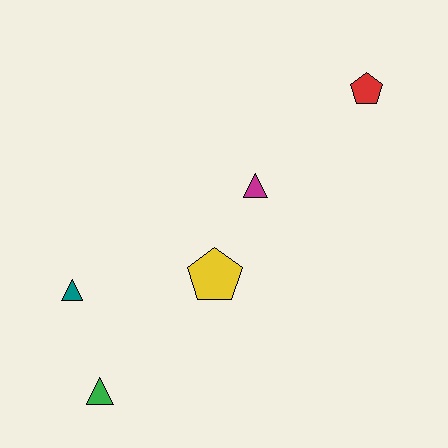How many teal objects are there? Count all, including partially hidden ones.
There is 1 teal object.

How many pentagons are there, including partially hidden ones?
There are 2 pentagons.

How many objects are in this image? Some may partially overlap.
There are 5 objects.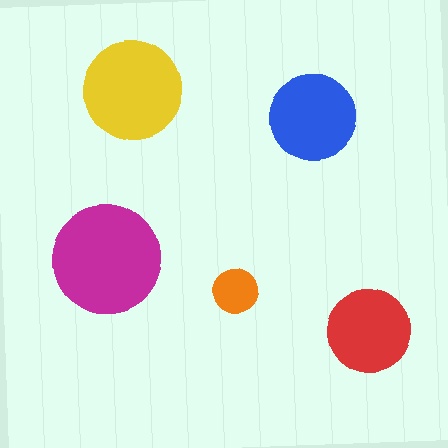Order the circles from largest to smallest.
the magenta one, the yellow one, the blue one, the red one, the orange one.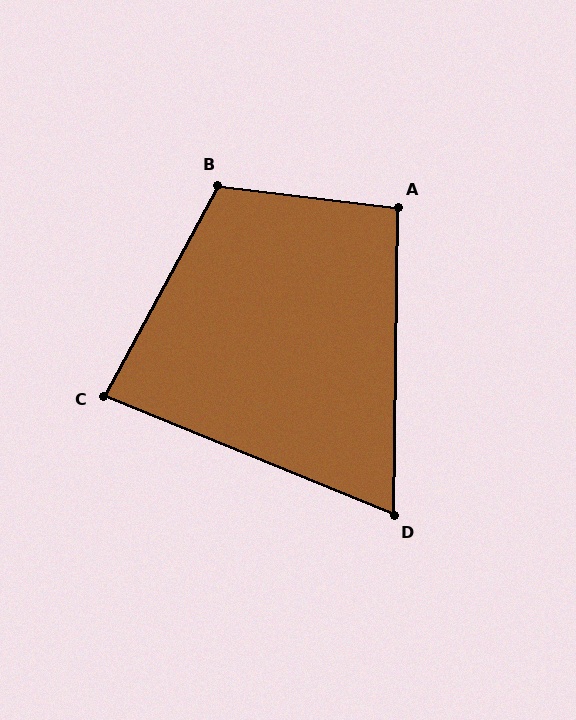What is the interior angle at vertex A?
Approximately 96 degrees (obtuse).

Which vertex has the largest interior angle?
B, at approximately 111 degrees.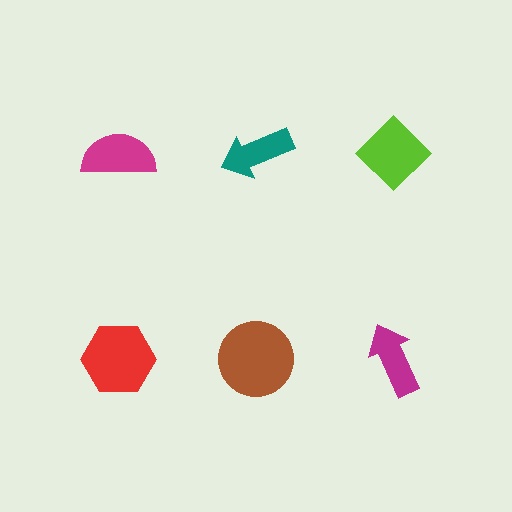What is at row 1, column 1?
A magenta semicircle.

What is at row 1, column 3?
A lime diamond.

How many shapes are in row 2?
3 shapes.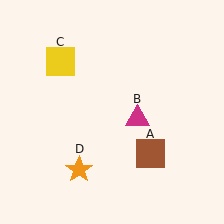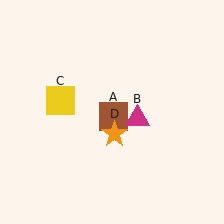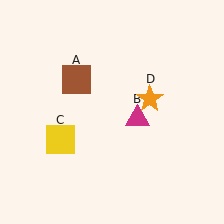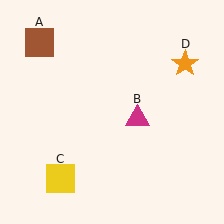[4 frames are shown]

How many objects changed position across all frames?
3 objects changed position: brown square (object A), yellow square (object C), orange star (object D).